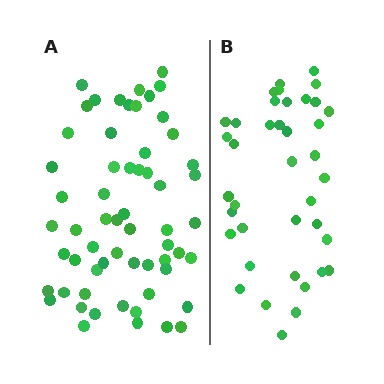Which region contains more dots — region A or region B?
Region A (the left region) has more dots.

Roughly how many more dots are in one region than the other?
Region A has approximately 20 more dots than region B.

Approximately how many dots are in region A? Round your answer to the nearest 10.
About 60 dots.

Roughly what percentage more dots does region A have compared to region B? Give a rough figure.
About 55% more.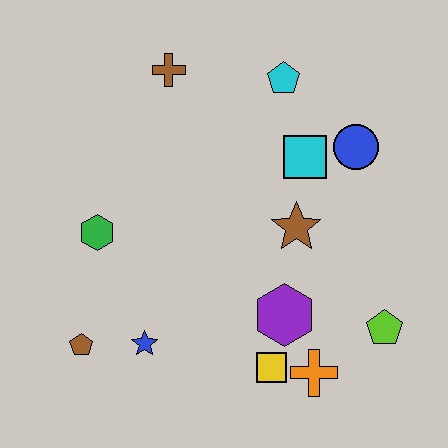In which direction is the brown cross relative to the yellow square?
The brown cross is above the yellow square.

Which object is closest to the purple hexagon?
The yellow square is closest to the purple hexagon.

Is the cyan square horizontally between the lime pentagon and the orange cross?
No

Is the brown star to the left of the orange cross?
Yes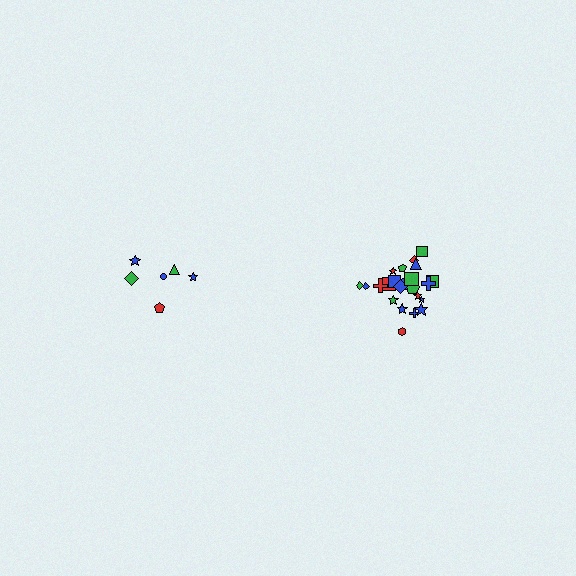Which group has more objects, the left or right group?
The right group.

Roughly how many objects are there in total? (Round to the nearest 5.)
Roughly 30 objects in total.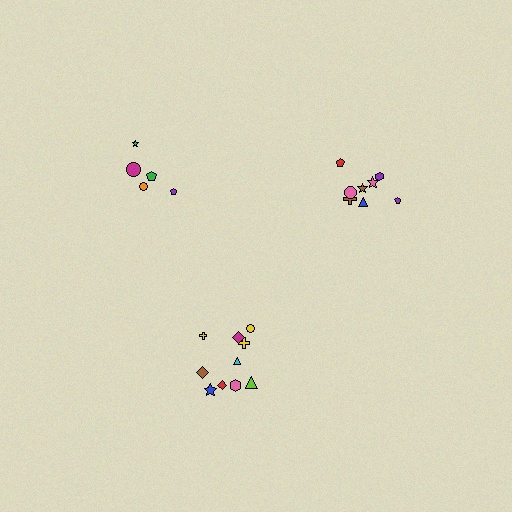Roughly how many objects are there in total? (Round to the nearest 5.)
Roughly 25 objects in total.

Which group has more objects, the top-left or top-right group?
The top-right group.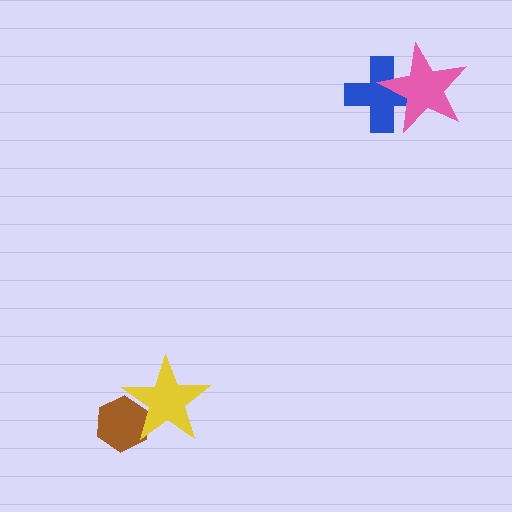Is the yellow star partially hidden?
No, no other shape covers it.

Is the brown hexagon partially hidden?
Yes, it is partially covered by another shape.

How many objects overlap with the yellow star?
1 object overlaps with the yellow star.